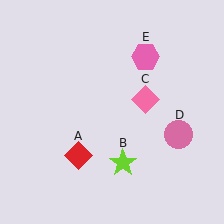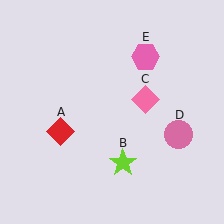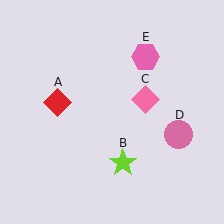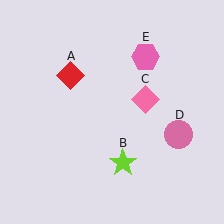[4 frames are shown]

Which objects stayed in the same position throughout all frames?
Lime star (object B) and pink diamond (object C) and pink circle (object D) and pink hexagon (object E) remained stationary.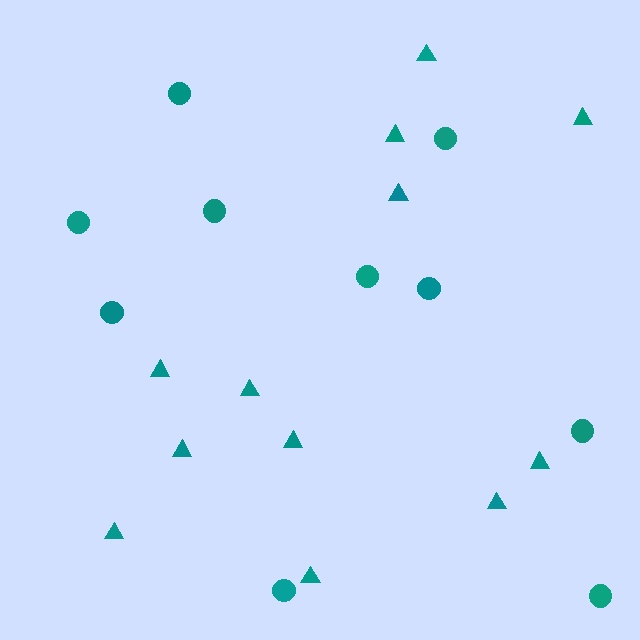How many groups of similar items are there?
There are 2 groups: one group of triangles (12) and one group of circles (10).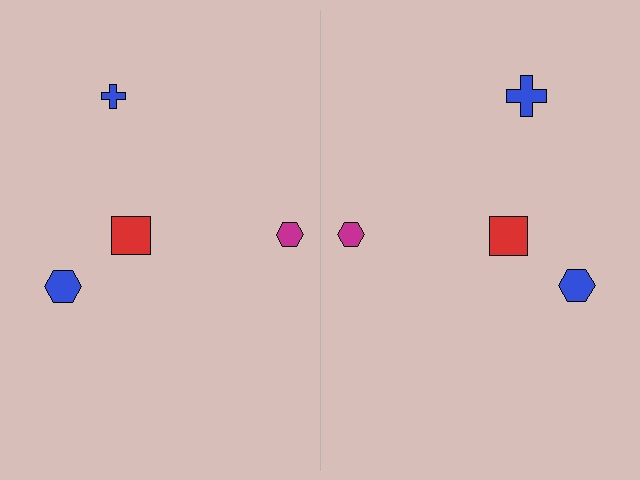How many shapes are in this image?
There are 8 shapes in this image.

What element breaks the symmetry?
The blue cross on the right side has a different size than its mirror counterpart.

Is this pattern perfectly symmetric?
No, the pattern is not perfectly symmetric. The blue cross on the right side has a different size than its mirror counterpart.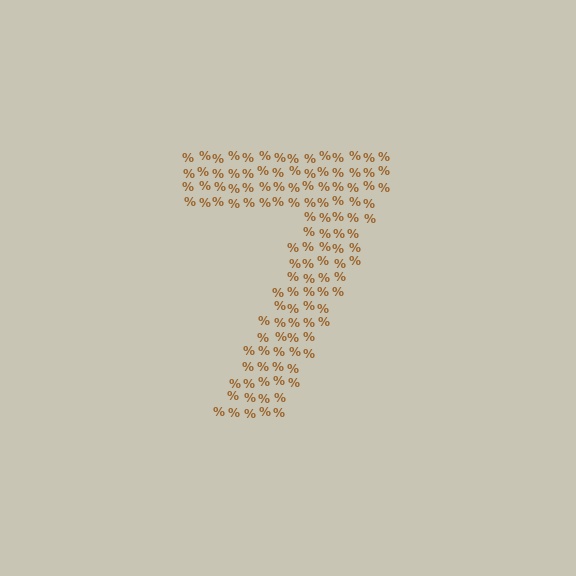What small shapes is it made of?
It is made of small percent signs.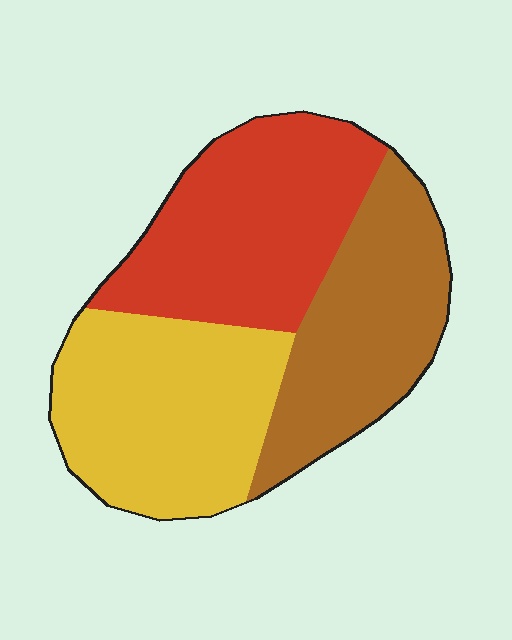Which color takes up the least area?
Brown, at roughly 30%.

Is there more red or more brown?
Red.